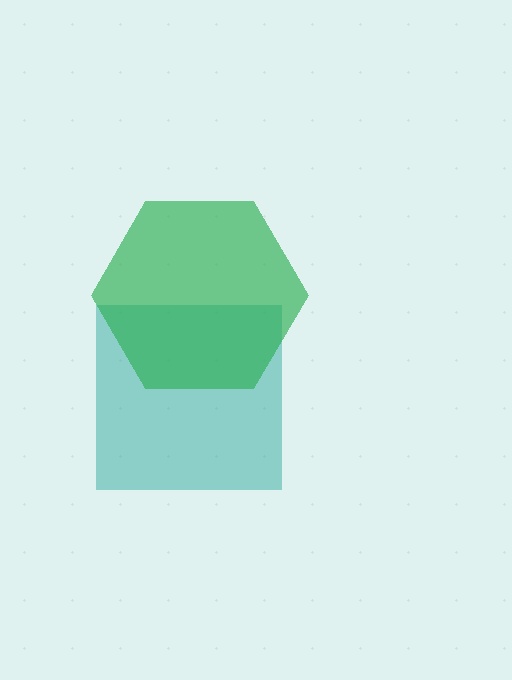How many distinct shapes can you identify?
There are 2 distinct shapes: a teal square, a green hexagon.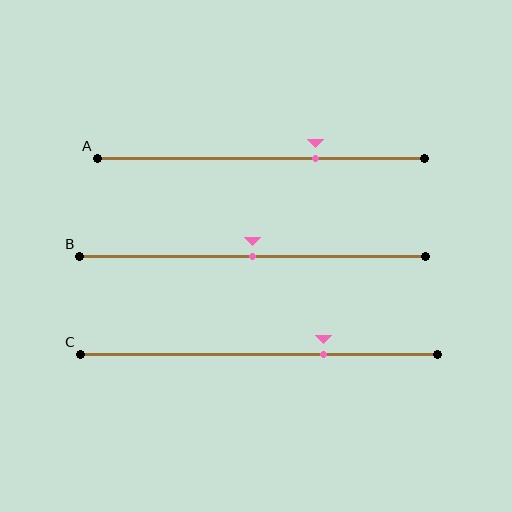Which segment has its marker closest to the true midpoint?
Segment B has its marker closest to the true midpoint.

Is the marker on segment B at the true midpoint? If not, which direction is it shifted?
Yes, the marker on segment B is at the true midpoint.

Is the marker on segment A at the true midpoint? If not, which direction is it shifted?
No, the marker on segment A is shifted to the right by about 17% of the segment length.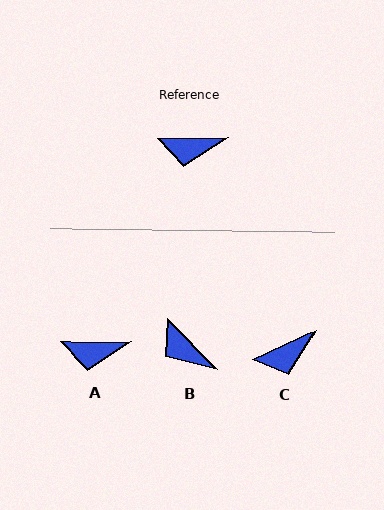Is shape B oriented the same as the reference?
No, it is off by about 47 degrees.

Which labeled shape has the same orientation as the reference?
A.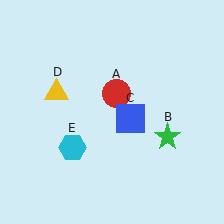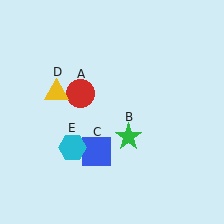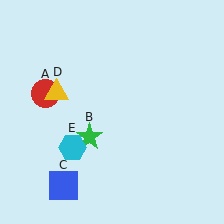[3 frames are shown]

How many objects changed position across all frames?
3 objects changed position: red circle (object A), green star (object B), blue square (object C).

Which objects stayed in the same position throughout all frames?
Yellow triangle (object D) and cyan hexagon (object E) remained stationary.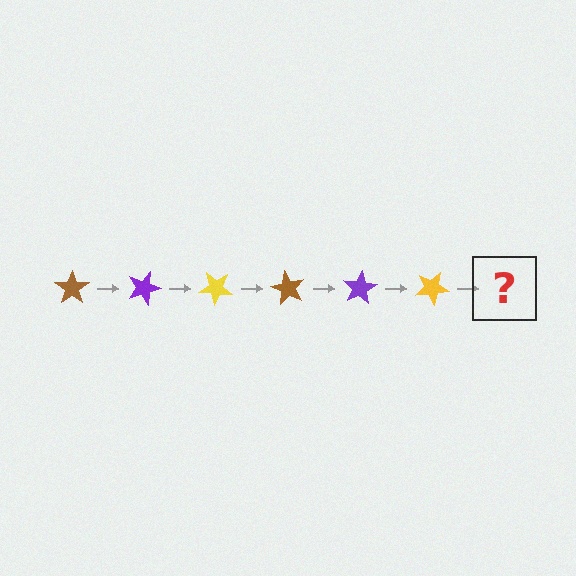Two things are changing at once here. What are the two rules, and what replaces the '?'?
The two rules are that it rotates 20 degrees each step and the color cycles through brown, purple, and yellow. The '?' should be a brown star, rotated 120 degrees from the start.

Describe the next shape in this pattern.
It should be a brown star, rotated 120 degrees from the start.